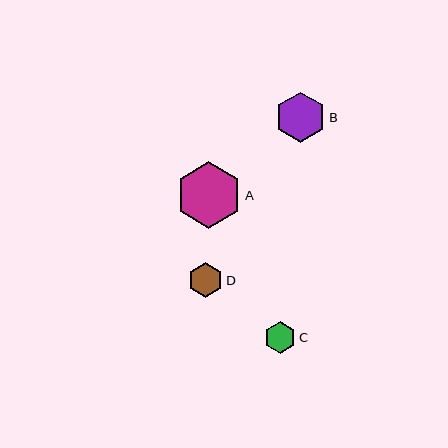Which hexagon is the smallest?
Hexagon C is the smallest with a size of approximately 32 pixels.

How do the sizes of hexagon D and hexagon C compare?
Hexagon D and hexagon C are approximately the same size.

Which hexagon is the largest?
Hexagon A is the largest with a size of approximately 66 pixels.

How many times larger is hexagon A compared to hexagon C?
Hexagon A is approximately 2.1 times the size of hexagon C.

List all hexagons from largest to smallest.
From largest to smallest: A, B, D, C.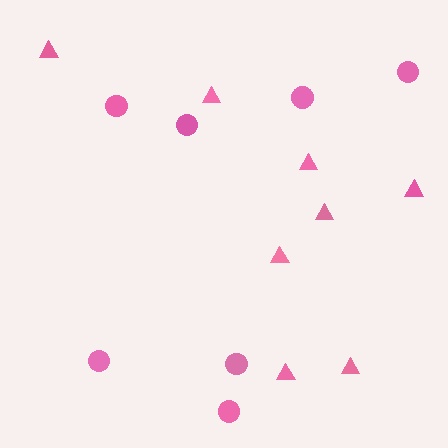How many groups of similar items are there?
There are 2 groups: one group of circles (7) and one group of triangles (8).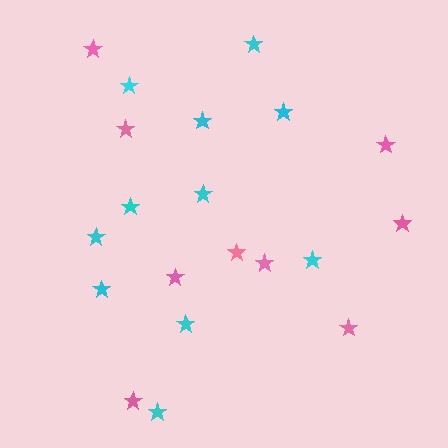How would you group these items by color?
There are 2 groups: one group of cyan stars (11) and one group of pink stars (9).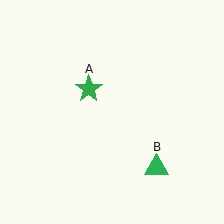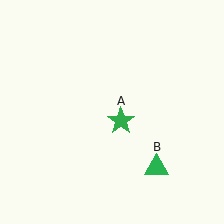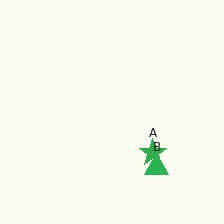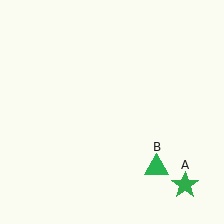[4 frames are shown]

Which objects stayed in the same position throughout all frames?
Green triangle (object B) remained stationary.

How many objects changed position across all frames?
1 object changed position: green star (object A).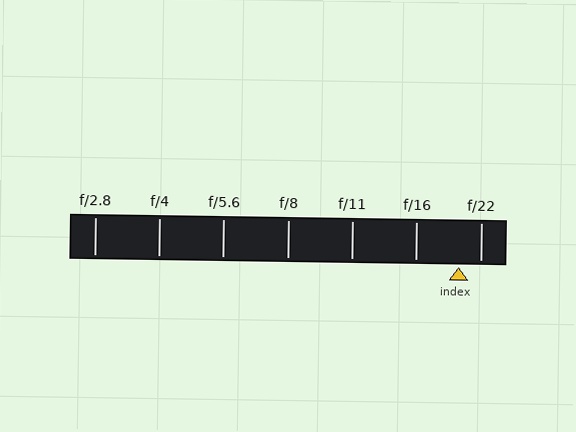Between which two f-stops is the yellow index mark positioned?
The index mark is between f/16 and f/22.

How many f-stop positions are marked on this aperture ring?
There are 7 f-stop positions marked.